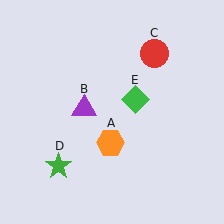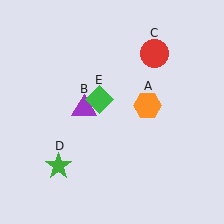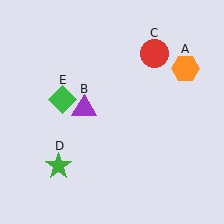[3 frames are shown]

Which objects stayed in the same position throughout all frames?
Purple triangle (object B) and red circle (object C) and green star (object D) remained stationary.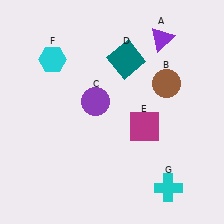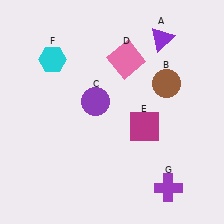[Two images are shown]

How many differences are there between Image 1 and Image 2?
There are 2 differences between the two images.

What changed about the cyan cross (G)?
In Image 1, G is cyan. In Image 2, it changed to purple.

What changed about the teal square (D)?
In Image 1, D is teal. In Image 2, it changed to pink.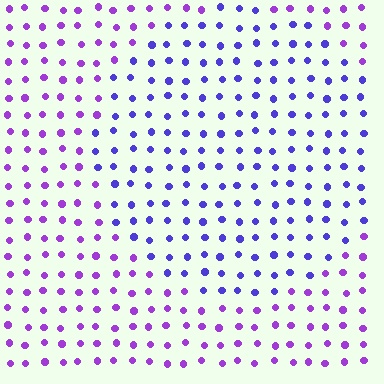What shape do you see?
I see a circle.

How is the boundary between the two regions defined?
The boundary is defined purely by a slight shift in hue (about 32 degrees). Spacing, size, and orientation are identical on both sides.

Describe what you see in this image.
The image is filled with small purple elements in a uniform arrangement. A circle-shaped region is visible where the elements are tinted to a slightly different hue, forming a subtle color boundary.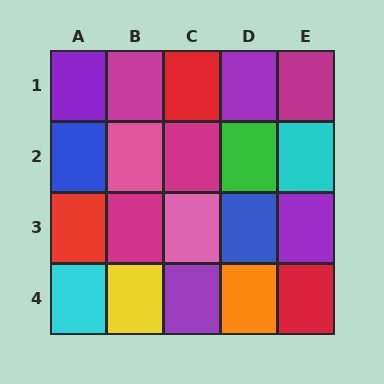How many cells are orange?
1 cell is orange.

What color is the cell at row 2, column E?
Cyan.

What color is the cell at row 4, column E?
Red.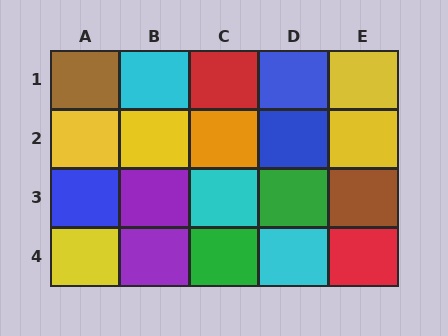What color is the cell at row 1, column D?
Blue.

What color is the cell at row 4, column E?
Red.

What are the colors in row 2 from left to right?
Yellow, yellow, orange, blue, yellow.